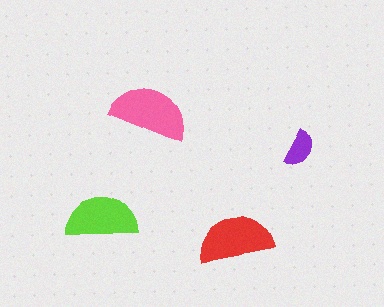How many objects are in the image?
There are 4 objects in the image.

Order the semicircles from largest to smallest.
the pink one, the red one, the lime one, the purple one.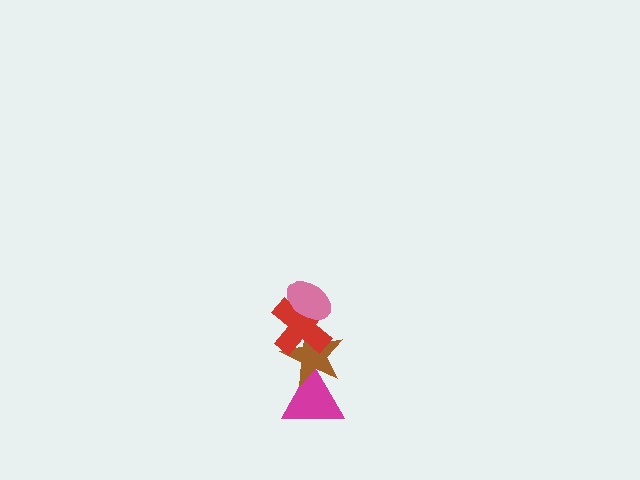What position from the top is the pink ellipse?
The pink ellipse is 1st from the top.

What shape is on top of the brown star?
The red cross is on top of the brown star.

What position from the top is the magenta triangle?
The magenta triangle is 4th from the top.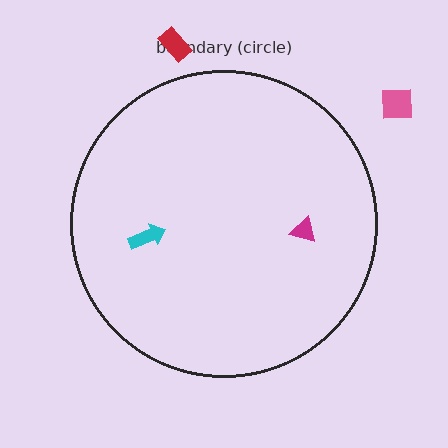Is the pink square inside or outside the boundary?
Outside.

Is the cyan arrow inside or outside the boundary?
Inside.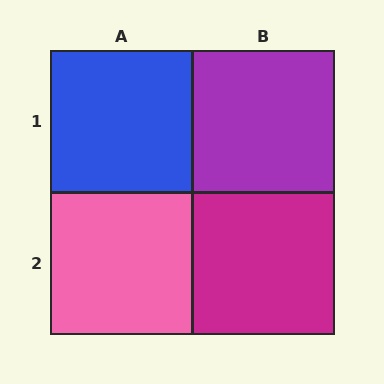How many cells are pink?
1 cell is pink.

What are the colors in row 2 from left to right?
Pink, magenta.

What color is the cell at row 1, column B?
Purple.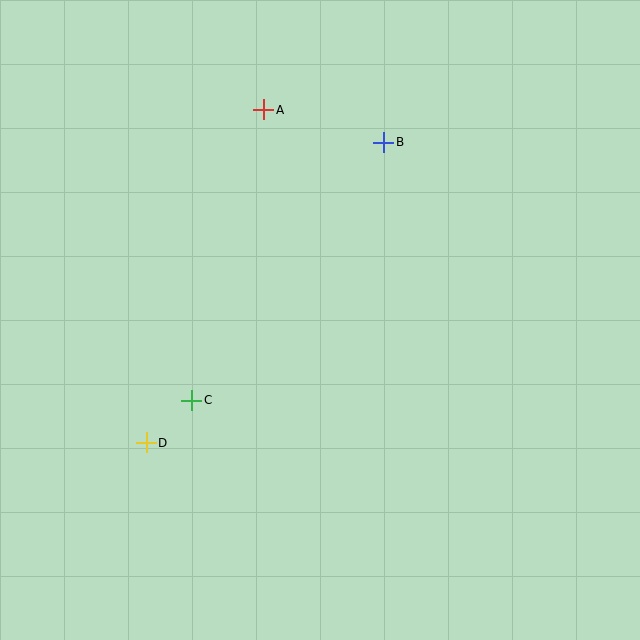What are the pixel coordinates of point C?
Point C is at (192, 400).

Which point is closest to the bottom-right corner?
Point C is closest to the bottom-right corner.